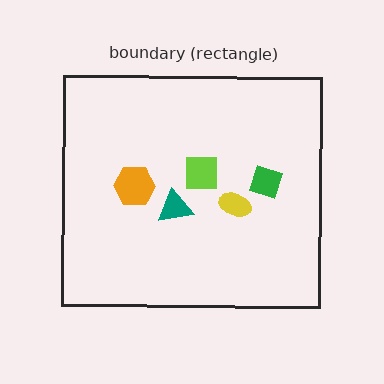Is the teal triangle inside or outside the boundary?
Inside.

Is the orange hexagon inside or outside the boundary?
Inside.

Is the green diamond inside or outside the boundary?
Inside.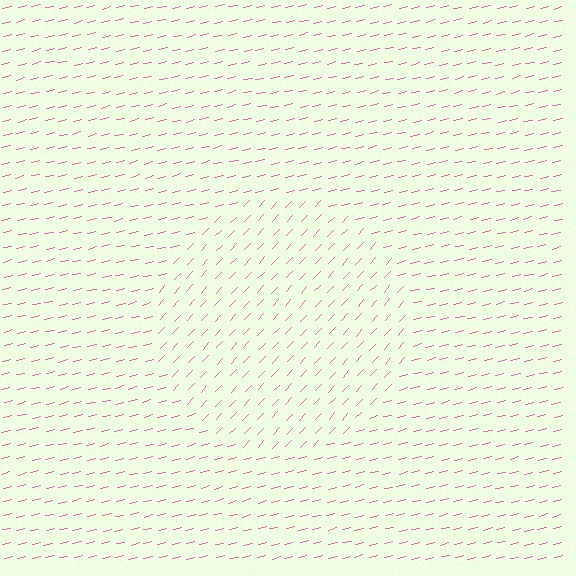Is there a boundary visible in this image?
Yes, there is a texture boundary formed by a change in line orientation.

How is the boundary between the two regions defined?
The boundary is defined purely by a change in line orientation (approximately 33 degrees difference). All lines are the same color and thickness.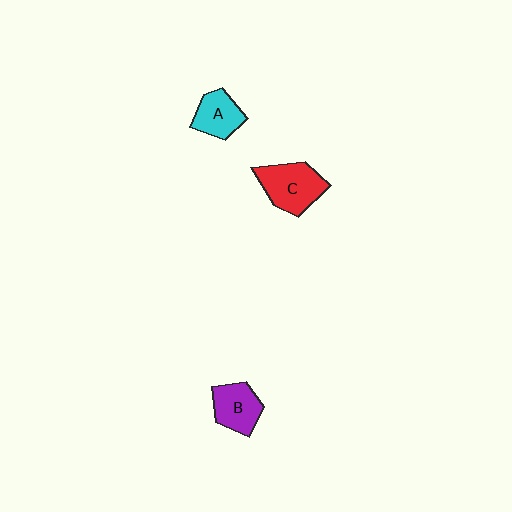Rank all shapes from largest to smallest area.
From largest to smallest: C (red), B (purple), A (cyan).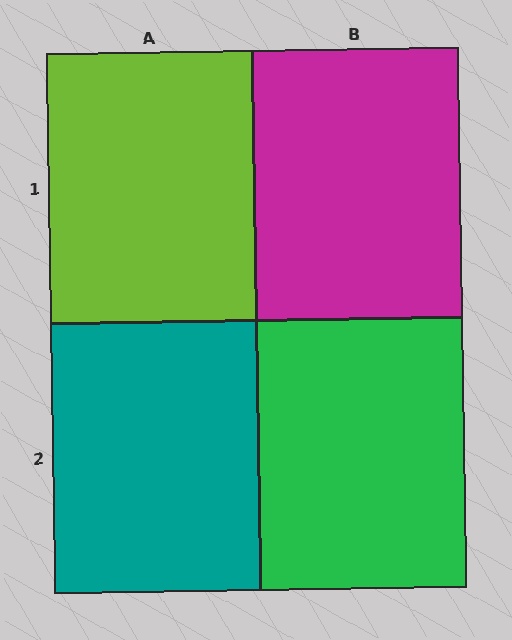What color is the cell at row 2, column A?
Teal.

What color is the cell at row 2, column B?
Green.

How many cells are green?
1 cell is green.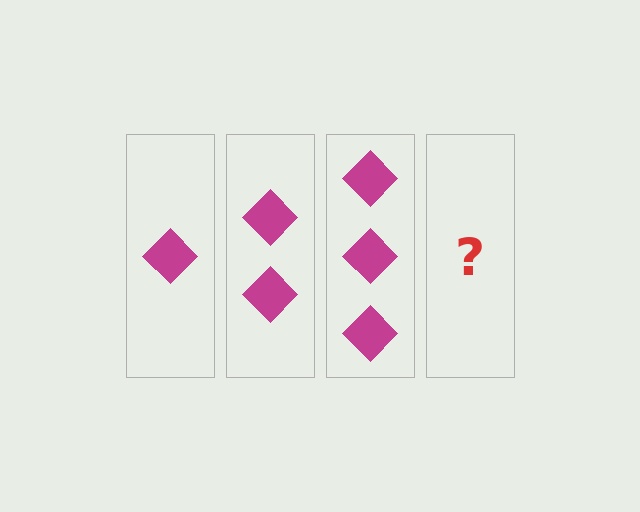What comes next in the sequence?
The next element should be 4 diamonds.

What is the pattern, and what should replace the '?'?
The pattern is that each step adds one more diamond. The '?' should be 4 diamonds.